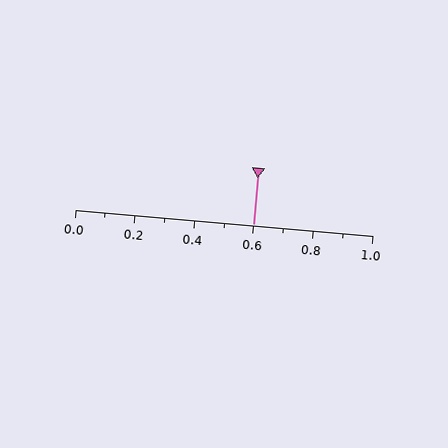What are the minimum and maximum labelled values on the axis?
The axis runs from 0.0 to 1.0.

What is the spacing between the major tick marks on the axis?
The major ticks are spaced 0.2 apart.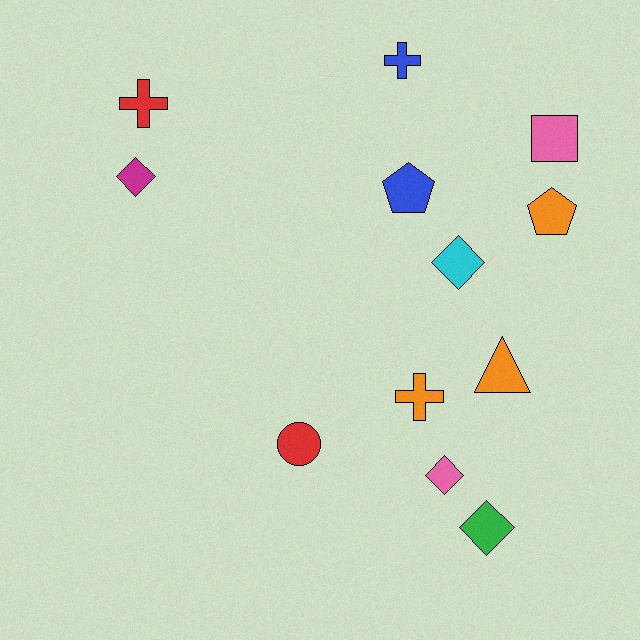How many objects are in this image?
There are 12 objects.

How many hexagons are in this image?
There are no hexagons.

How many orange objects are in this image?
There are 3 orange objects.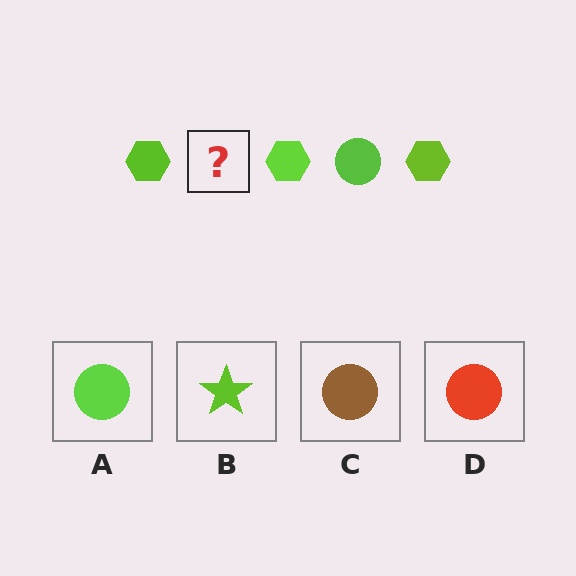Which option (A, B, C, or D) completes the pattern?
A.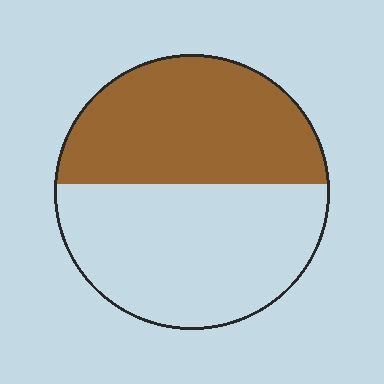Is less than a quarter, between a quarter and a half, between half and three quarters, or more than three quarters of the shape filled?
Between a quarter and a half.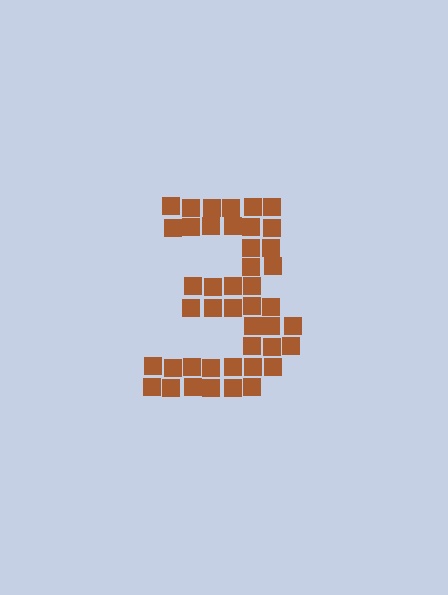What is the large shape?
The large shape is the digit 3.